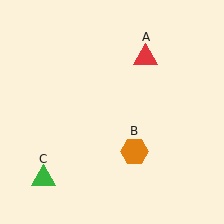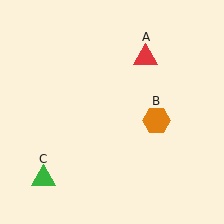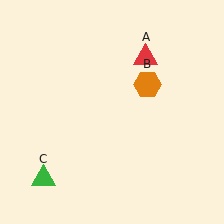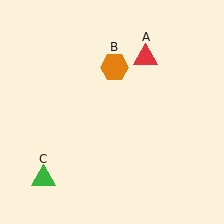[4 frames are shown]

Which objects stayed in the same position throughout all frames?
Red triangle (object A) and green triangle (object C) remained stationary.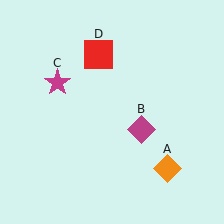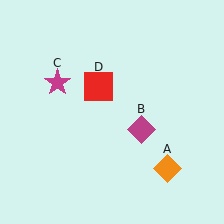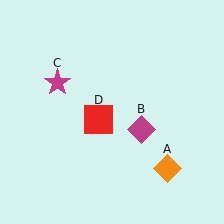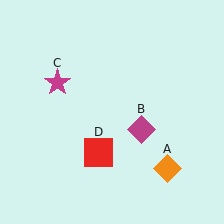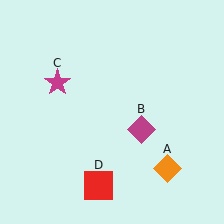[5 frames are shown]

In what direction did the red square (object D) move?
The red square (object D) moved down.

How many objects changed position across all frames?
1 object changed position: red square (object D).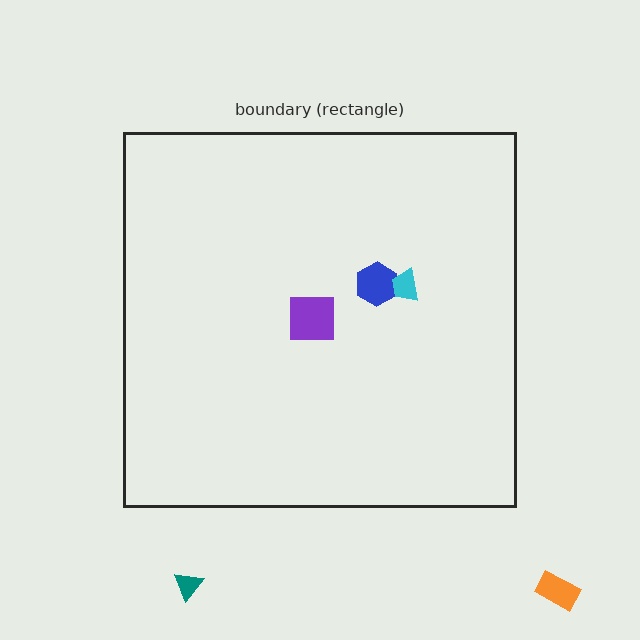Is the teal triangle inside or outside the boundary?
Outside.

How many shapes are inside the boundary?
3 inside, 2 outside.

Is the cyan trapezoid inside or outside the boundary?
Inside.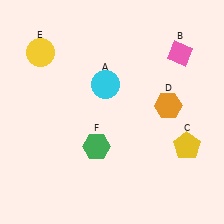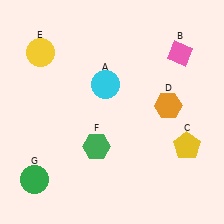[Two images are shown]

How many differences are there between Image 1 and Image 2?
There is 1 difference between the two images.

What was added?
A green circle (G) was added in Image 2.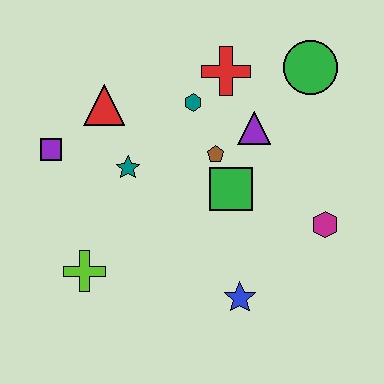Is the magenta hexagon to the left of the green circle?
No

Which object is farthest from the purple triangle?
The lime cross is farthest from the purple triangle.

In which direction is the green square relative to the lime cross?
The green square is to the right of the lime cross.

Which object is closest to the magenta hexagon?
The green square is closest to the magenta hexagon.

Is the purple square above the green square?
Yes